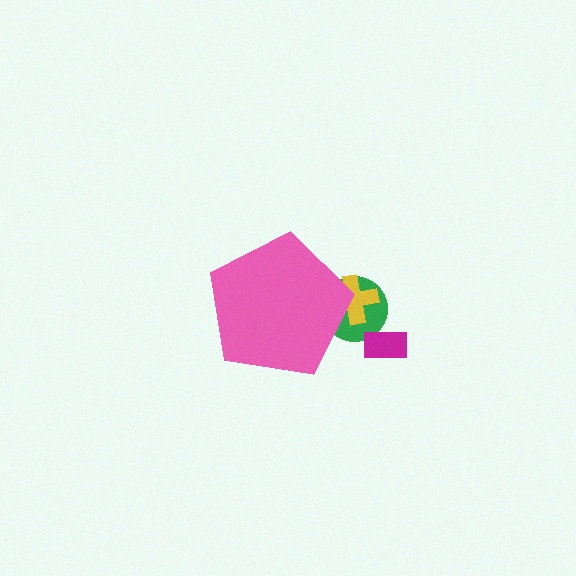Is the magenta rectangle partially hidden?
No, the magenta rectangle is fully visible.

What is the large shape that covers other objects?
A pink pentagon.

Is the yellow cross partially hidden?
Yes, the yellow cross is partially hidden behind the pink pentagon.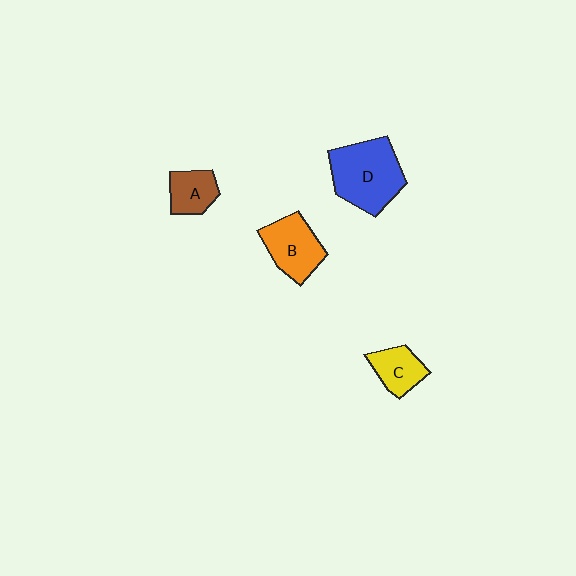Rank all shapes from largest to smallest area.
From largest to smallest: D (blue), B (orange), C (yellow), A (brown).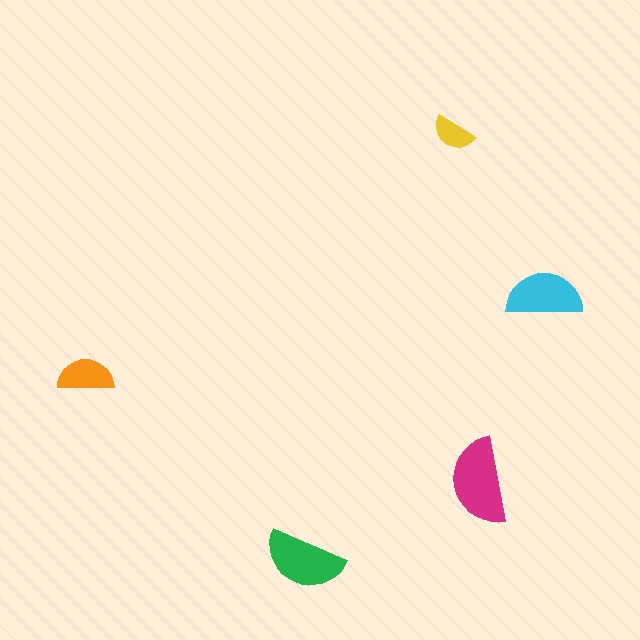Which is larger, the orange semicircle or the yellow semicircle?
The orange one.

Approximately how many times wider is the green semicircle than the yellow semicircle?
About 2 times wider.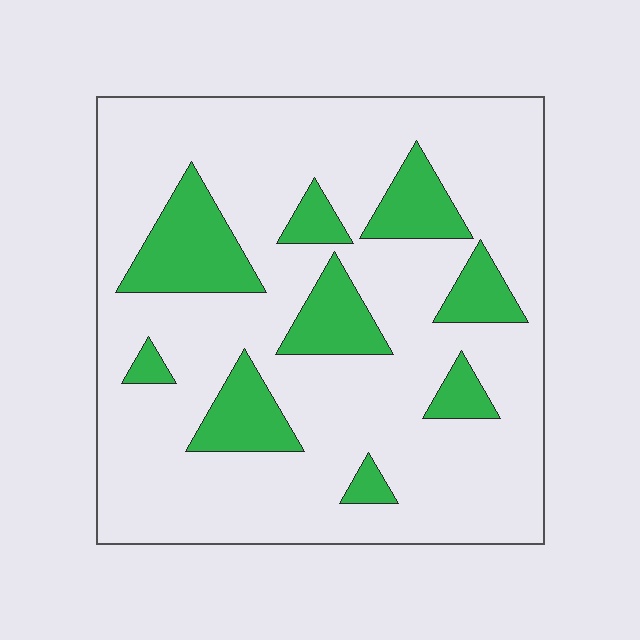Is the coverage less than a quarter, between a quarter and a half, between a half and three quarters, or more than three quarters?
Less than a quarter.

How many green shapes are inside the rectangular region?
9.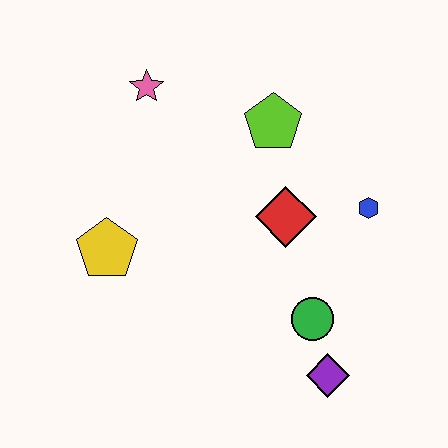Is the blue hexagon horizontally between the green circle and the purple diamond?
No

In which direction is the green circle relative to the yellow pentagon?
The green circle is to the right of the yellow pentagon.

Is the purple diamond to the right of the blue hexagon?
No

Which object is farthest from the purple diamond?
The pink star is farthest from the purple diamond.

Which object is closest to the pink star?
The lime pentagon is closest to the pink star.